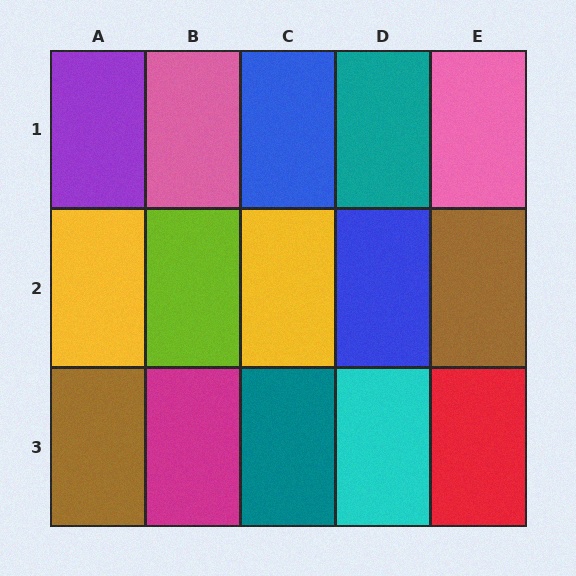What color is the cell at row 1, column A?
Purple.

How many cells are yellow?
2 cells are yellow.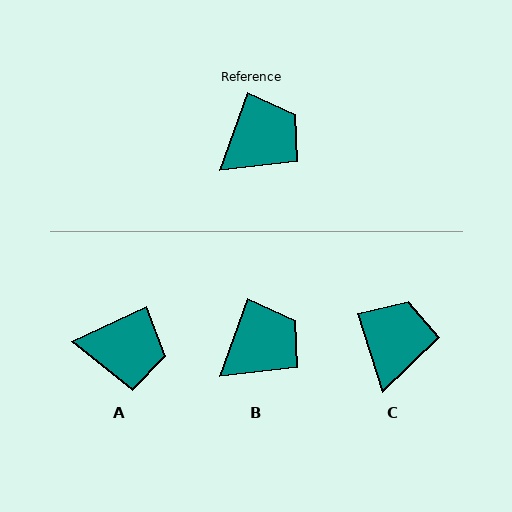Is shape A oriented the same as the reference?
No, it is off by about 45 degrees.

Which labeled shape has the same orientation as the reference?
B.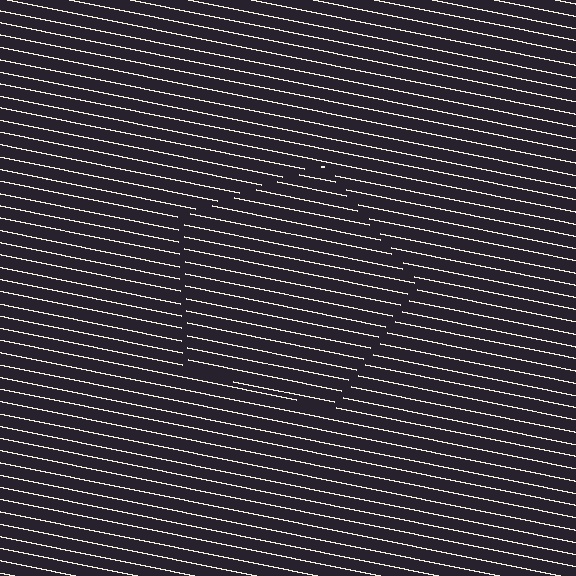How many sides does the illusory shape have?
5 sides — the line-ends trace a pentagon.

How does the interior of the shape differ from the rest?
The interior of the shape contains the same grating, shifted by half a period — the contour is defined by the phase discontinuity where line-ends from the inner and outer gratings abut.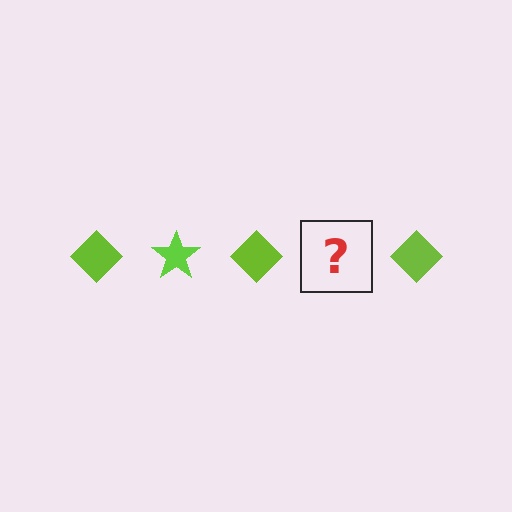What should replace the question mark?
The question mark should be replaced with a lime star.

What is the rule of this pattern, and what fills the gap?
The rule is that the pattern cycles through diamond, star shapes in lime. The gap should be filled with a lime star.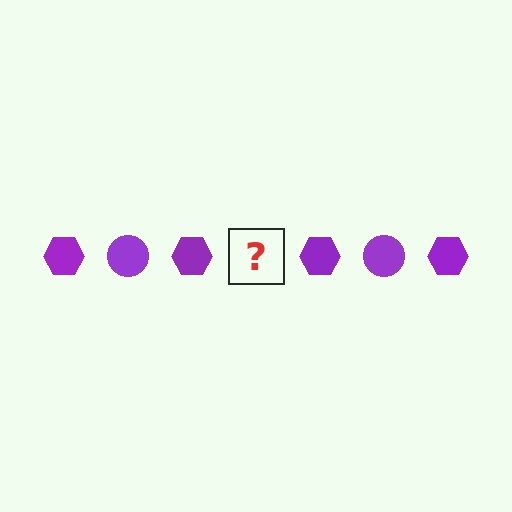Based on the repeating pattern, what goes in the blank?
The blank should be a purple circle.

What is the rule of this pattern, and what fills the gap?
The rule is that the pattern cycles through hexagon, circle shapes in purple. The gap should be filled with a purple circle.